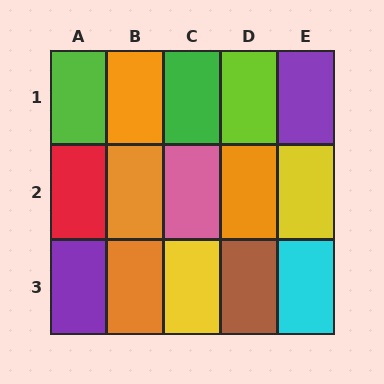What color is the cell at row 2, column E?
Yellow.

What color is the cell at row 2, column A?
Red.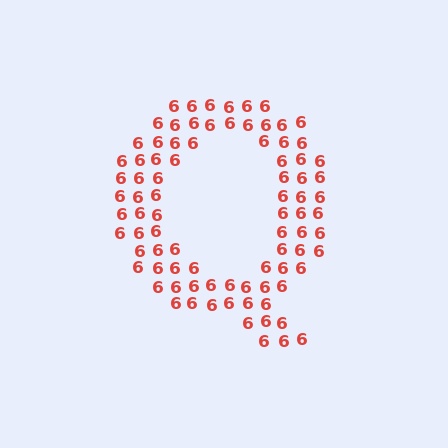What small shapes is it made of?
It is made of small digit 6's.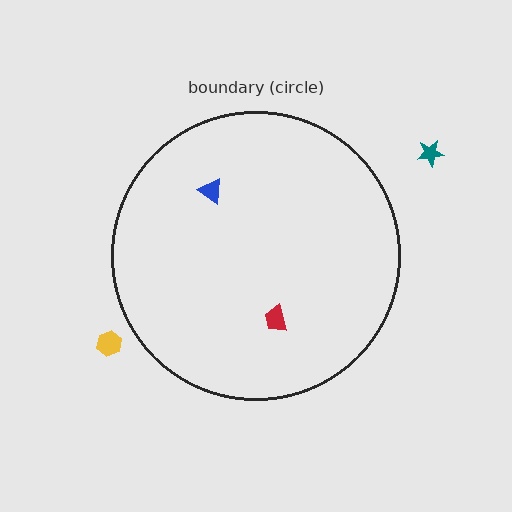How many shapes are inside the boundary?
2 inside, 2 outside.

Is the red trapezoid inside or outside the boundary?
Inside.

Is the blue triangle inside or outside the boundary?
Inside.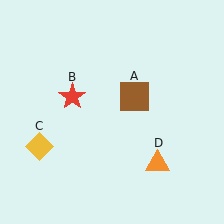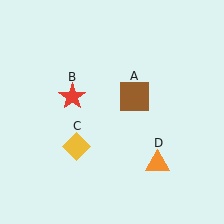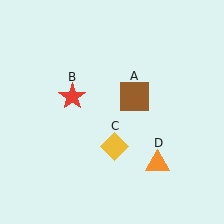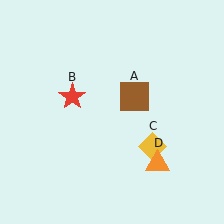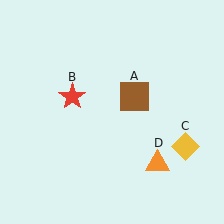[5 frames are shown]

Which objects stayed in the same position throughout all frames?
Brown square (object A) and red star (object B) and orange triangle (object D) remained stationary.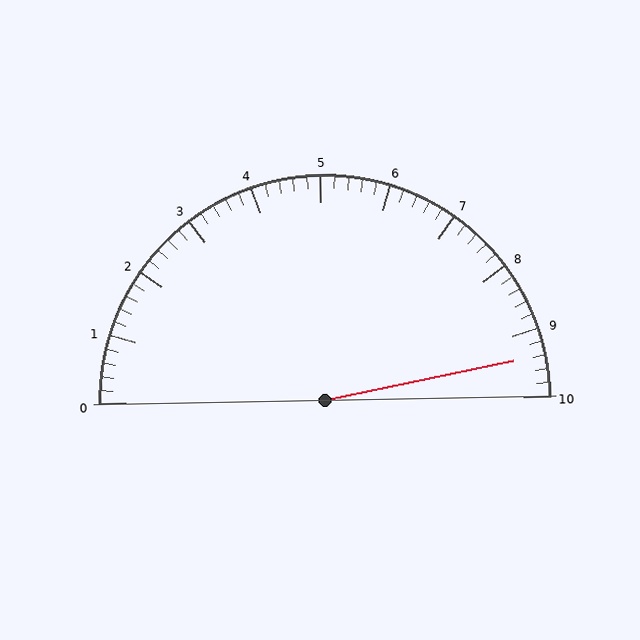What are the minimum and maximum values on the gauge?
The gauge ranges from 0 to 10.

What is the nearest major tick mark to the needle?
The nearest major tick mark is 9.